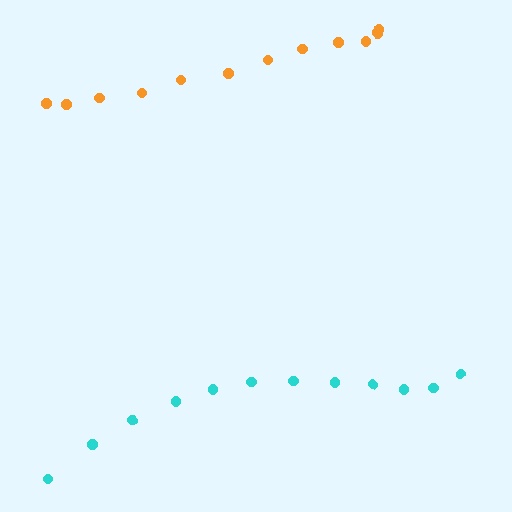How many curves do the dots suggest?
There are 2 distinct paths.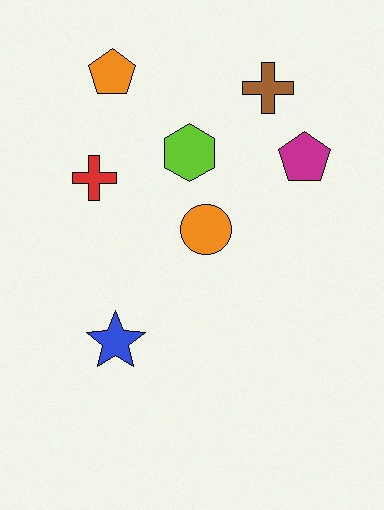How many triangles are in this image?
There are no triangles.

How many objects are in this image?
There are 7 objects.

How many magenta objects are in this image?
There is 1 magenta object.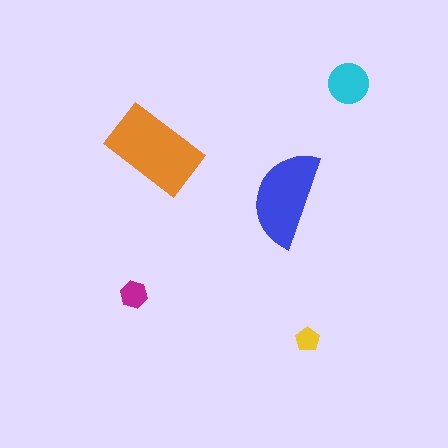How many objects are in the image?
There are 5 objects in the image.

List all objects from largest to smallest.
The orange rectangle, the blue semicircle, the cyan circle, the magenta hexagon, the yellow pentagon.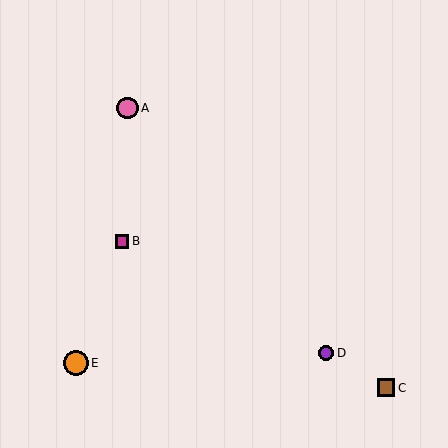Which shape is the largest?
The orange circle (labeled E) is the largest.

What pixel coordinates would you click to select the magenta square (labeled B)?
Click at (122, 241) to select the magenta square B.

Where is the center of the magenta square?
The center of the magenta square is at (122, 241).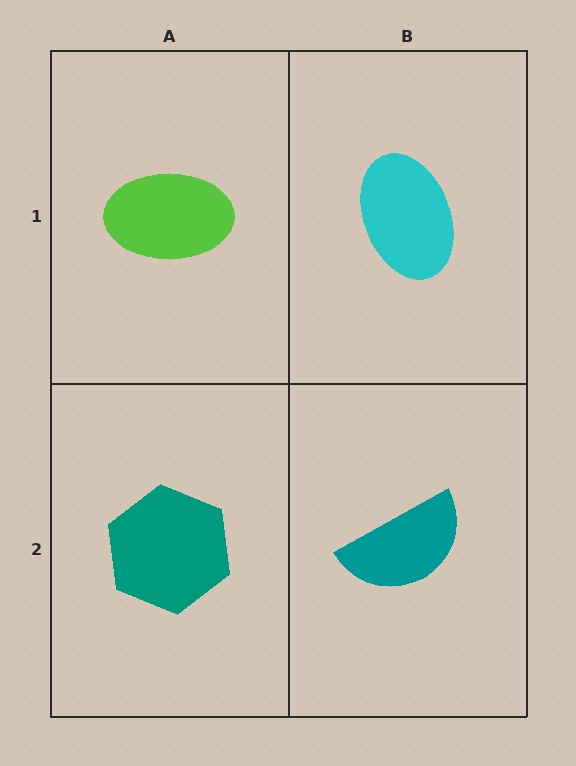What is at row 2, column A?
A teal hexagon.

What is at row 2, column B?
A teal semicircle.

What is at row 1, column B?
A cyan ellipse.